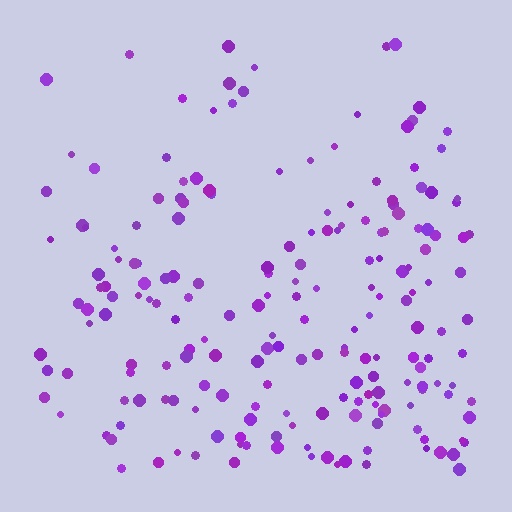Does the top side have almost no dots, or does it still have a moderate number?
Still a moderate number, just noticeably fewer than the bottom.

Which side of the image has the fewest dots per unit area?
The top.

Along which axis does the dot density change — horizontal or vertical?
Vertical.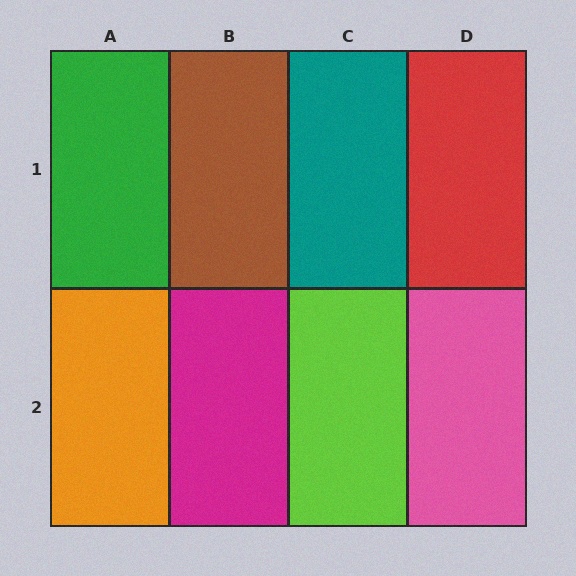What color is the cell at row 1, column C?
Teal.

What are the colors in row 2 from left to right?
Orange, magenta, lime, pink.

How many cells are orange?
1 cell is orange.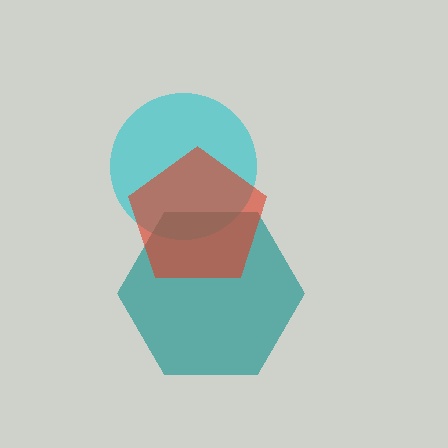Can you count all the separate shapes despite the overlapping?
Yes, there are 3 separate shapes.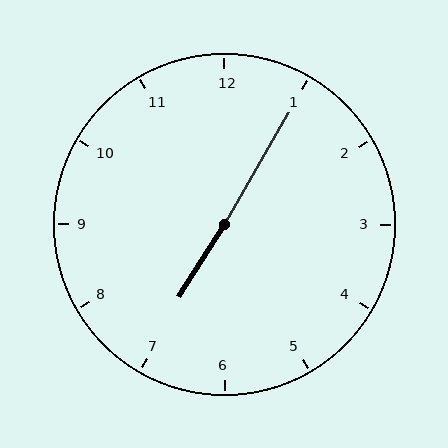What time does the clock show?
7:05.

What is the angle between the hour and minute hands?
Approximately 178 degrees.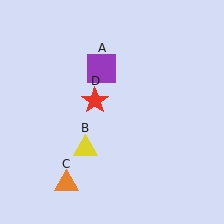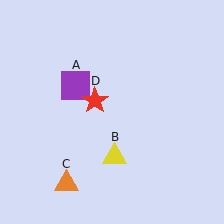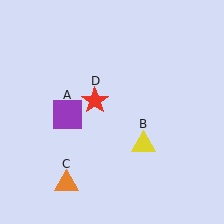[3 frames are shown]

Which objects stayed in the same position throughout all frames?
Orange triangle (object C) and red star (object D) remained stationary.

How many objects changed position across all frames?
2 objects changed position: purple square (object A), yellow triangle (object B).